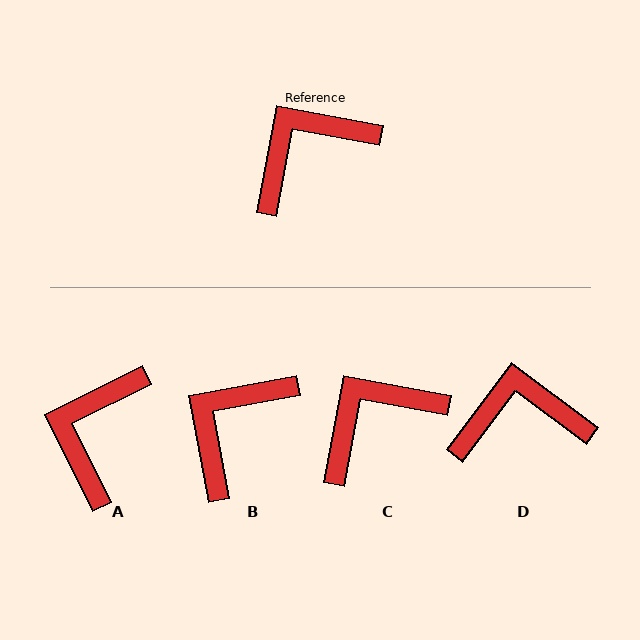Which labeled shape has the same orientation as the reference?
C.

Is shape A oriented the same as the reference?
No, it is off by about 37 degrees.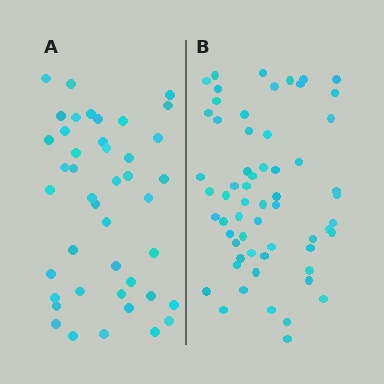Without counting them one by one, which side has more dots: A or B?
Region B (the right region) has more dots.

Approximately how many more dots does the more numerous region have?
Region B has approximately 15 more dots than region A.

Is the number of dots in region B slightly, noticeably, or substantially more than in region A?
Region B has noticeably more, but not dramatically so. The ratio is roughly 1.4 to 1.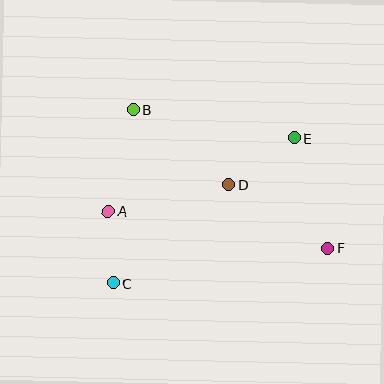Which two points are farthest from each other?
Points B and F are farthest from each other.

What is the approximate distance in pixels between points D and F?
The distance between D and F is approximately 117 pixels.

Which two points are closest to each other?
Points A and C are closest to each other.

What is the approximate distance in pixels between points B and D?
The distance between B and D is approximately 122 pixels.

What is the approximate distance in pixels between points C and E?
The distance between C and E is approximately 232 pixels.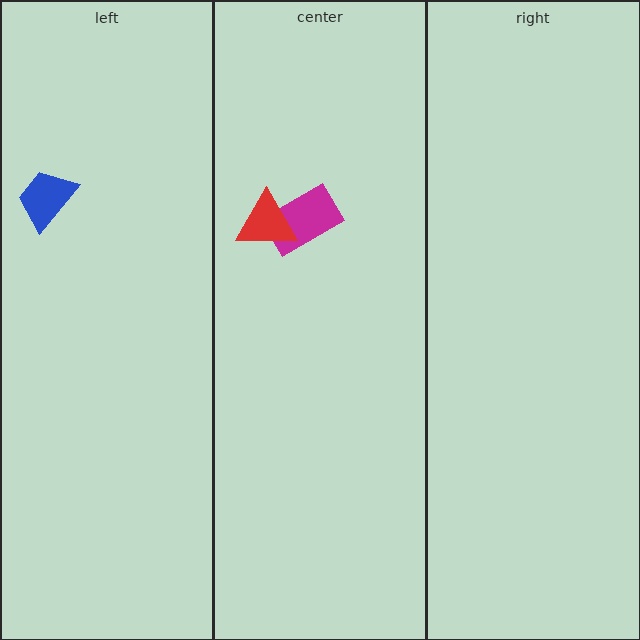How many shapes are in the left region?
1.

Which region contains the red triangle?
The center region.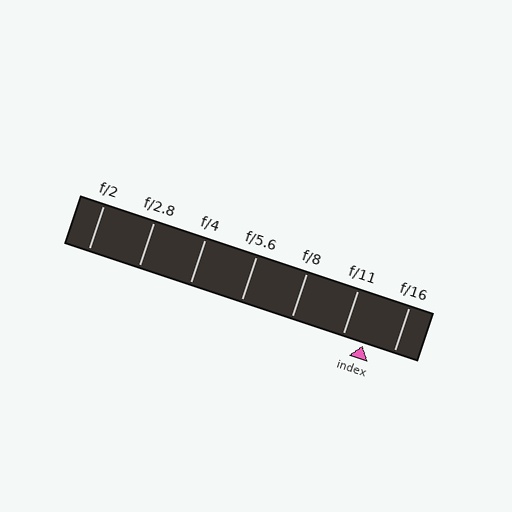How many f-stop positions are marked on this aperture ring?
There are 7 f-stop positions marked.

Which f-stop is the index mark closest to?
The index mark is closest to f/11.